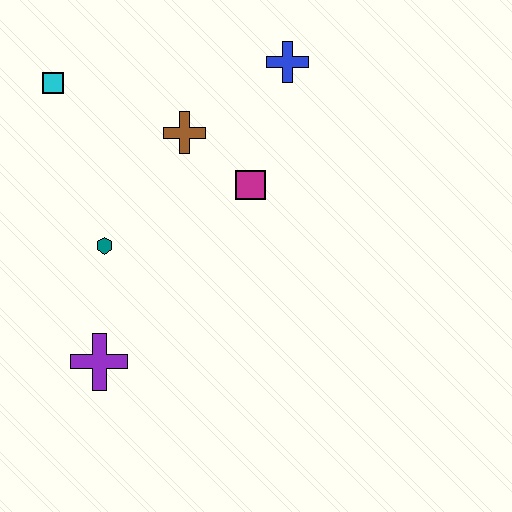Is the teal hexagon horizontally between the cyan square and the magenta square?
Yes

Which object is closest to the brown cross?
The magenta square is closest to the brown cross.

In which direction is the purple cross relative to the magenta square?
The purple cross is below the magenta square.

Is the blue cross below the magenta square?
No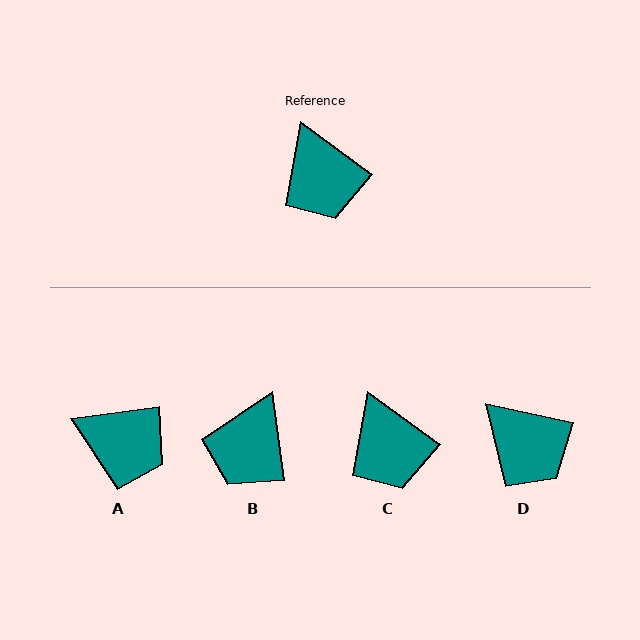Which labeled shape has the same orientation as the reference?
C.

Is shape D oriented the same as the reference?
No, it is off by about 24 degrees.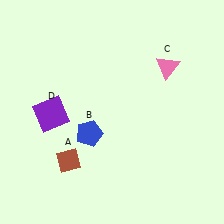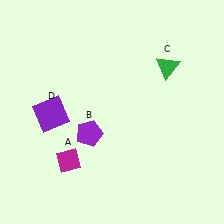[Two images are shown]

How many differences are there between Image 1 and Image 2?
There are 3 differences between the two images.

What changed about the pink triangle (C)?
In Image 1, C is pink. In Image 2, it changed to green.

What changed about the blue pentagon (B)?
In Image 1, B is blue. In Image 2, it changed to purple.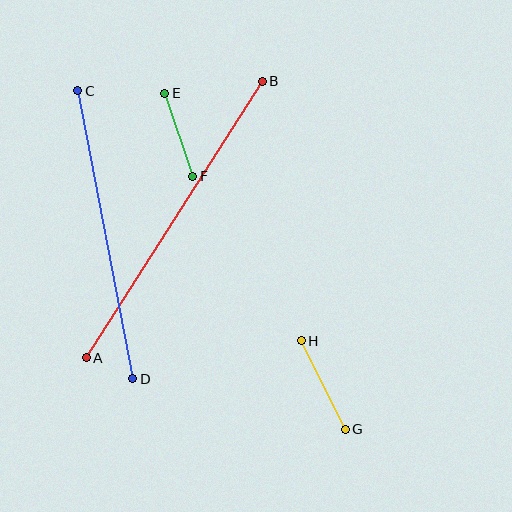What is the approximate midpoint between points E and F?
The midpoint is at approximately (179, 135) pixels.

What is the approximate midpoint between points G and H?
The midpoint is at approximately (323, 385) pixels.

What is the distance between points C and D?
The distance is approximately 293 pixels.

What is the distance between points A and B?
The distance is approximately 328 pixels.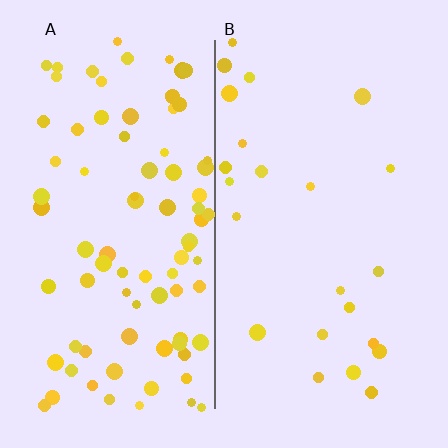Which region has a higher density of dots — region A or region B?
A (the left).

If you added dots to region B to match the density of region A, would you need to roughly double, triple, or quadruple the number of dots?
Approximately quadruple.